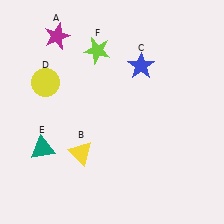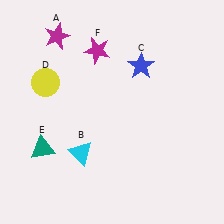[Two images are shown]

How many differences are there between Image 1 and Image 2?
There are 2 differences between the two images.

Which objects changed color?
B changed from yellow to cyan. F changed from lime to magenta.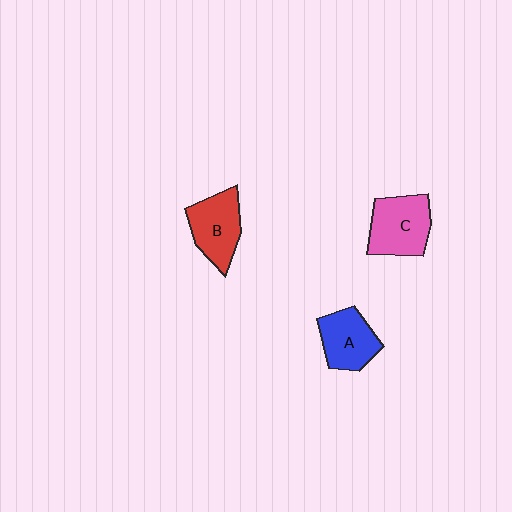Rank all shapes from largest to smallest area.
From largest to smallest: C (pink), B (red), A (blue).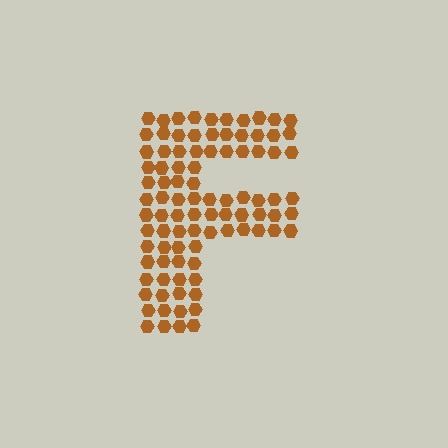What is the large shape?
The large shape is the letter F.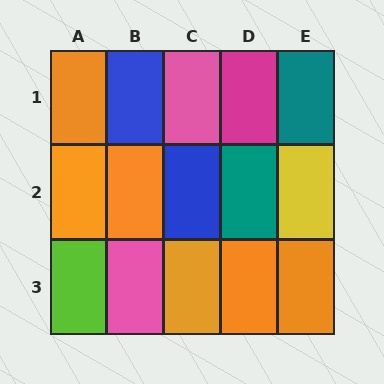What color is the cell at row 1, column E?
Teal.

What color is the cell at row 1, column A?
Orange.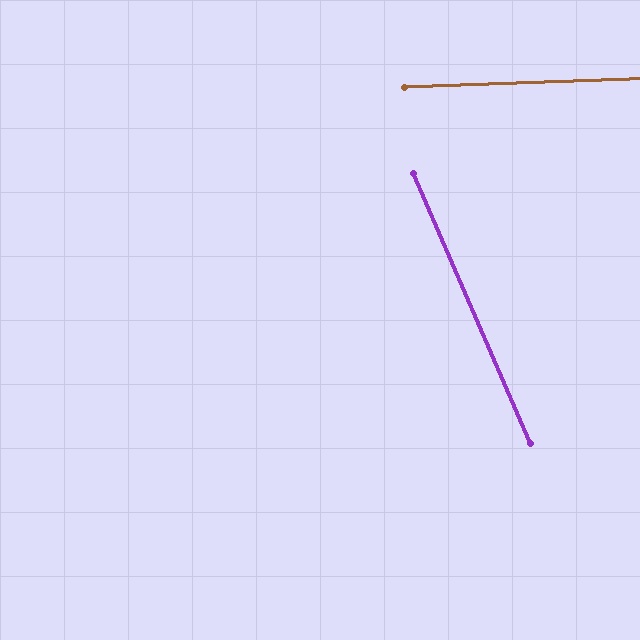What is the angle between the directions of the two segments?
Approximately 69 degrees.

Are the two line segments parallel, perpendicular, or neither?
Neither parallel nor perpendicular — they differ by about 69°.